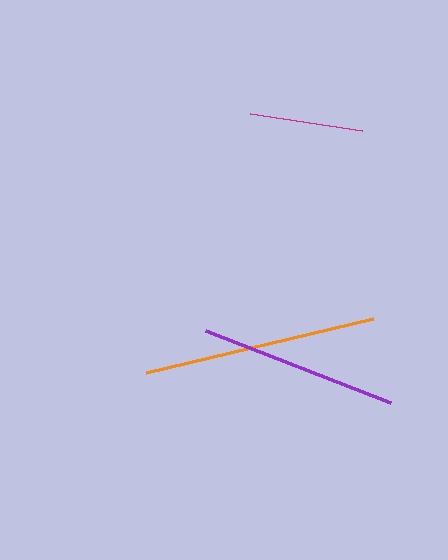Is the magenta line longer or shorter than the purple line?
The purple line is longer than the magenta line.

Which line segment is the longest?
The orange line is the longest at approximately 233 pixels.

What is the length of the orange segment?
The orange segment is approximately 233 pixels long.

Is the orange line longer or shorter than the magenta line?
The orange line is longer than the magenta line.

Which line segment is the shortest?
The magenta line is the shortest at approximately 113 pixels.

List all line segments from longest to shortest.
From longest to shortest: orange, purple, magenta.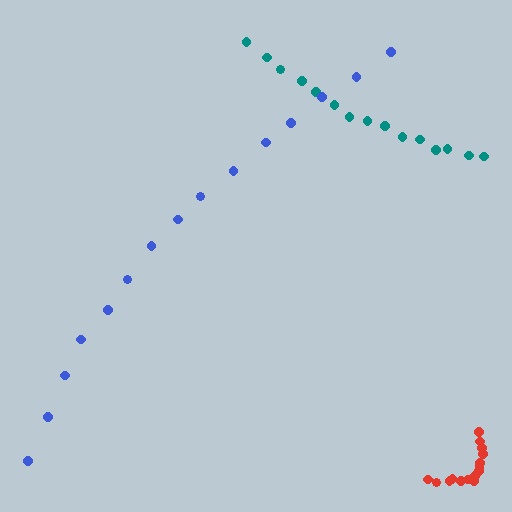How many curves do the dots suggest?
There are 3 distinct paths.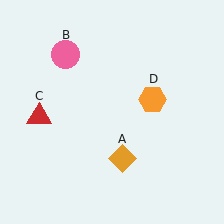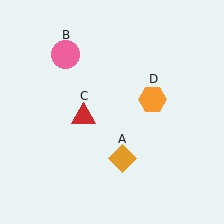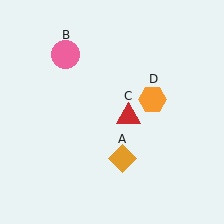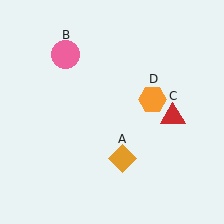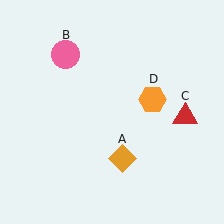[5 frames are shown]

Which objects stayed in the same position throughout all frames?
Orange diamond (object A) and pink circle (object B) and orange hexagon (object D) remained stationary.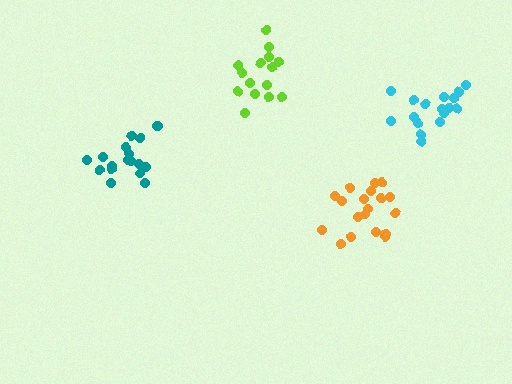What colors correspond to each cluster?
The clusters are colored: teal, cyan, lime, orange.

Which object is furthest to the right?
The cyan cluster is rightmost.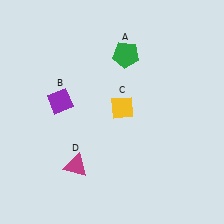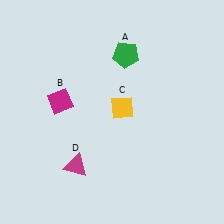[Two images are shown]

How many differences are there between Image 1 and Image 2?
There is 1 difference between the two images.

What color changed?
The diamond (B) changed from purple in Image 1 to magenta in Image 2.